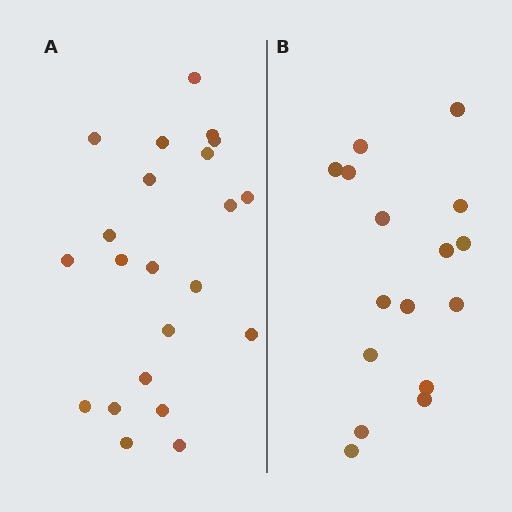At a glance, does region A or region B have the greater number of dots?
Region A (the left region) has more dots.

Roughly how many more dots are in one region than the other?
Region A has about 6 more dots than region B.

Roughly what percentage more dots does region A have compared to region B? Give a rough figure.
About 40% more.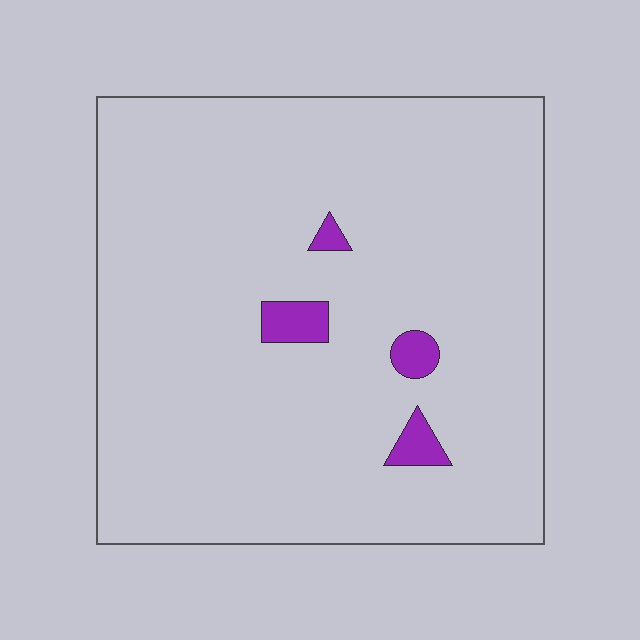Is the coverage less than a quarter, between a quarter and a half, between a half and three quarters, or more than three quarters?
Less than a quarter.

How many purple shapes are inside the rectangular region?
4.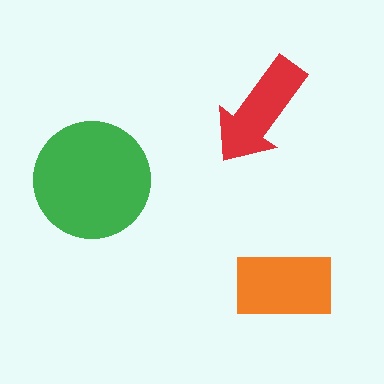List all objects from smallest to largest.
The red arrow, the orange rectangle, the green circle.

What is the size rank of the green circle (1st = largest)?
1st.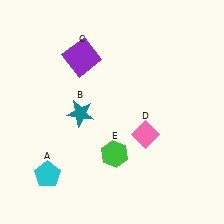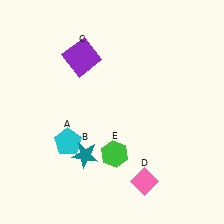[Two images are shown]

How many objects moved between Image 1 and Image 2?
3 objects moved between the two images.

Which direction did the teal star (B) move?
The teal star (B) moved down.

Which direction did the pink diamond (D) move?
The pink diamond (D) moved down.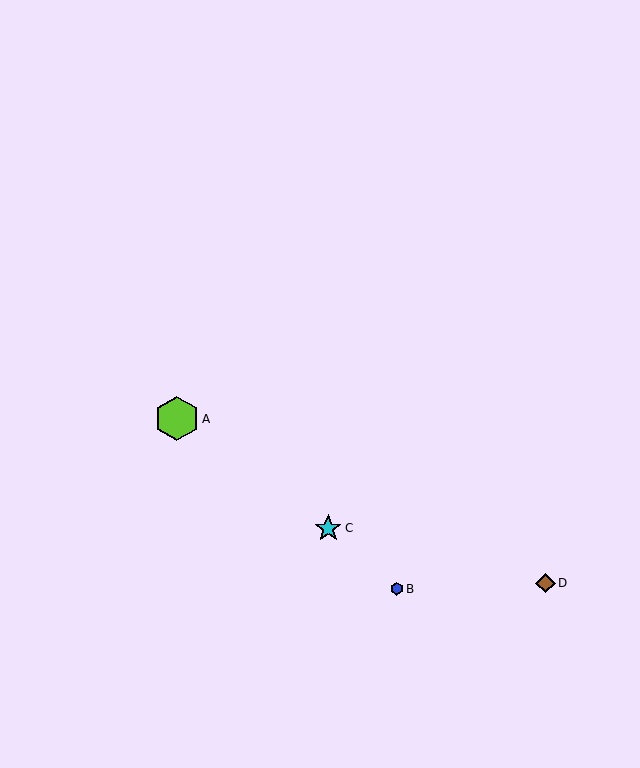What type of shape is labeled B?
Shape B is a blue hexagon.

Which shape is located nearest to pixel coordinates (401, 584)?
The blue hexagon (labeled B) at (397, 589) is nearest to that location.